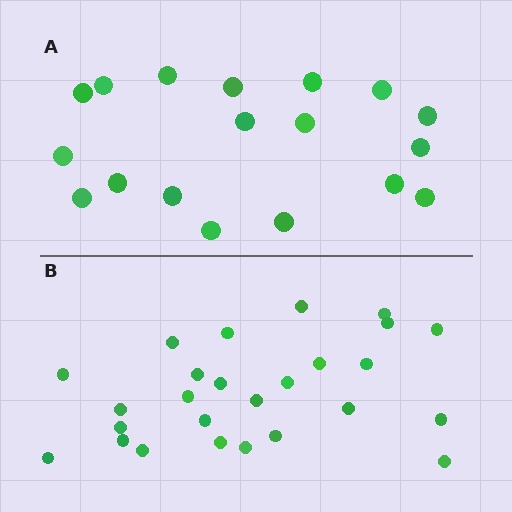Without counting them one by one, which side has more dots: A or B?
Region B (the bottom region) has more dots.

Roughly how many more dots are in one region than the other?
Region B has roughly 8 or so more dots than region A.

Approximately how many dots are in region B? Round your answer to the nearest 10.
About 30 dots. (The exact count is 26, which rounds to 30.)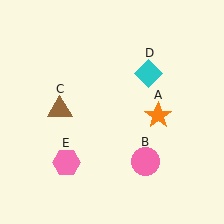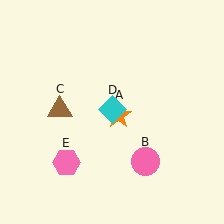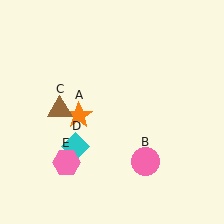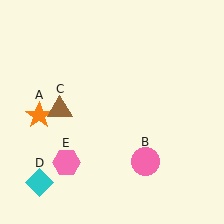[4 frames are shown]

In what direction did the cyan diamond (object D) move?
The cyan diamond (object D) moved down and to the left.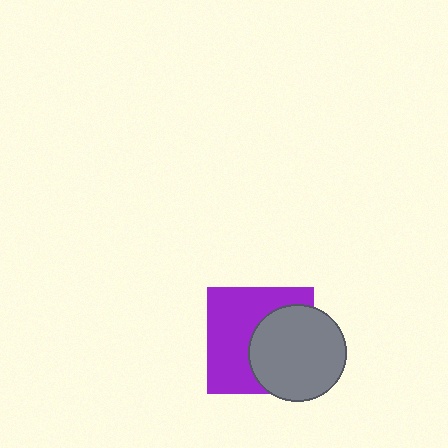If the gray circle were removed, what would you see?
You would see the complete purple square.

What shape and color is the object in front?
The object in front is a gray circle.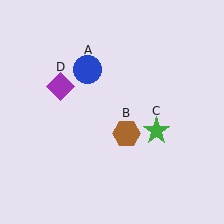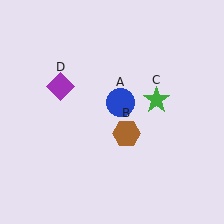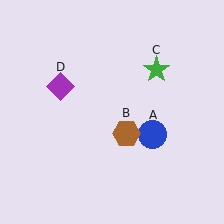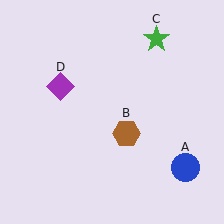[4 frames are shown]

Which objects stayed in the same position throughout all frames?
Brown hexagon (object B) and purple diamond (object D) remained stationary.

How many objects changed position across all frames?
2 objects changed position: blue circle (object A), green star (object C).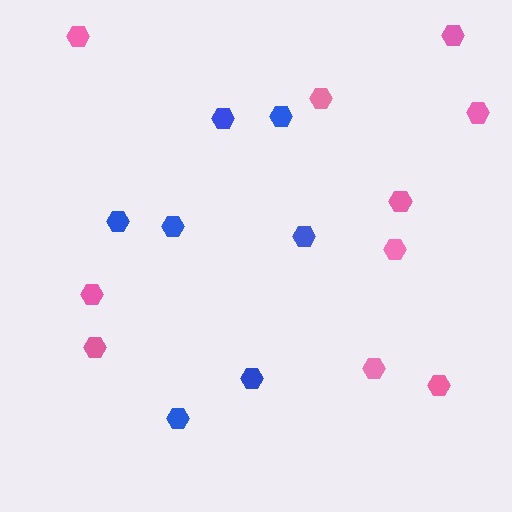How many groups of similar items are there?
There are 2 groups: one group of blue hexagons (7) and one group of pink hexagons (10).